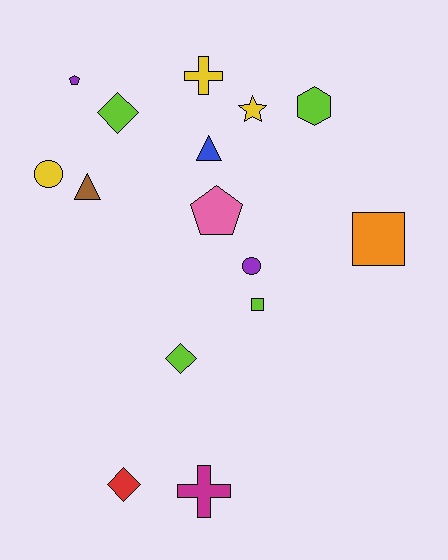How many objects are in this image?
There are 15 objects.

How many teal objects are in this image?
There are no teal objects.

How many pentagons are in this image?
There are 2 pentagons.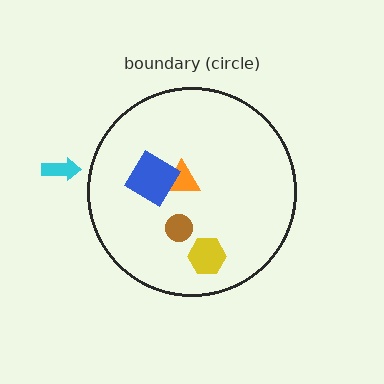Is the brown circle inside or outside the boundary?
Inside.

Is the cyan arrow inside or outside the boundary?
Outside.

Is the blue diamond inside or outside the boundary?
Inside.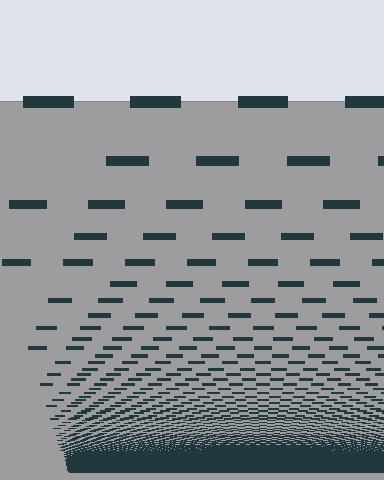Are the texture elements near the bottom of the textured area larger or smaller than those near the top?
Smaller. The gradient is inverted — elements near the bottom are smaller and denser.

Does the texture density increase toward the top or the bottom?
Density increases toward the bottom.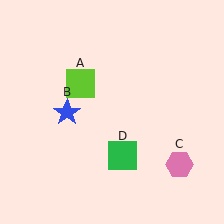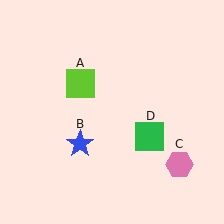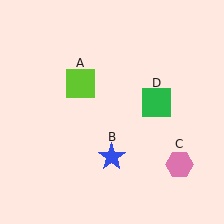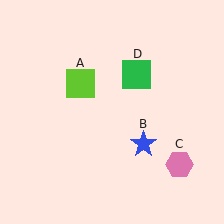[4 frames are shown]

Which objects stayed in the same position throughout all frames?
Lime square (object A) and pink hexagon (object C) remained stationary.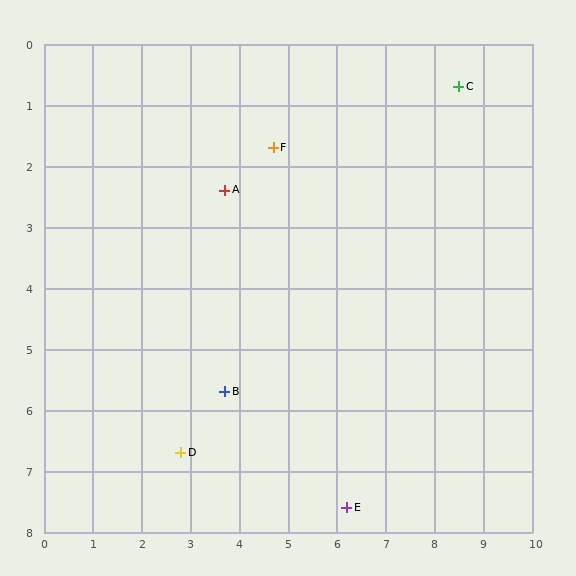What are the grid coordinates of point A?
Point A is at approximately (3.7, 2.4).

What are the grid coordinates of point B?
Point B is at approximately (3.7, 5.7).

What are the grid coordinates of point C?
Point C is at approximately (8.5, 0.7).